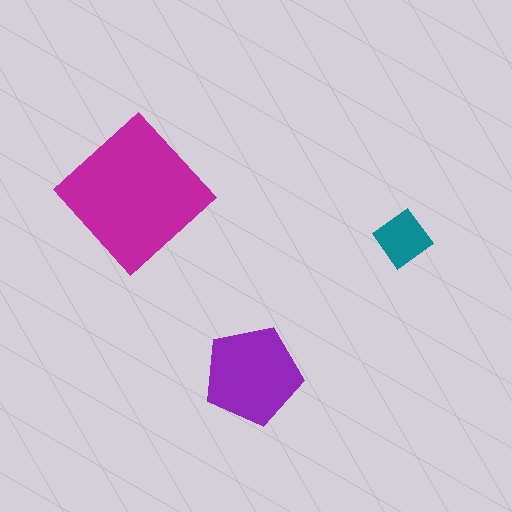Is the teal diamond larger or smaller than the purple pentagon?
Smaller.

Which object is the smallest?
The teal diamond.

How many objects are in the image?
There are 3 objects in the image.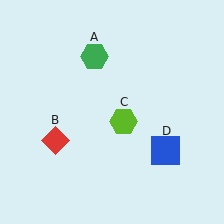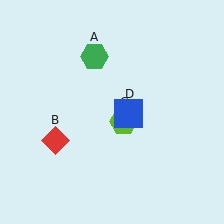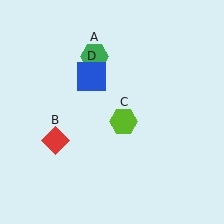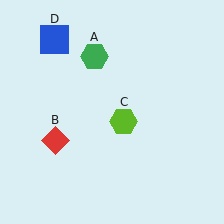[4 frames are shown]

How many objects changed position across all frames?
1 object changed position: blue square (object D).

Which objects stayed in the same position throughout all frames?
Green hexagon (object A) and red diamond (object B) and lime hexagon (object C) remained stationary.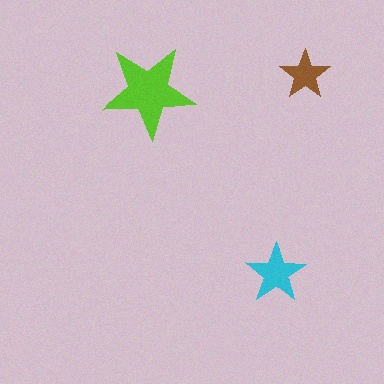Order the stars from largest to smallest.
the lime one, the cyan one, the brown one.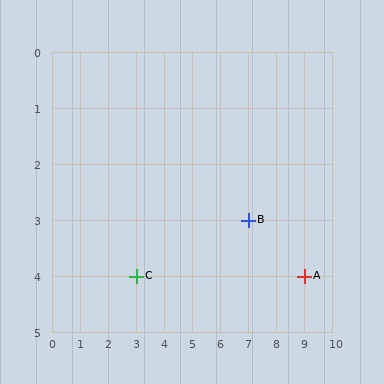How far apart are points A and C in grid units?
Points A and C are 6 columns apart.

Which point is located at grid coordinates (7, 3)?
Point B is at (7, 3).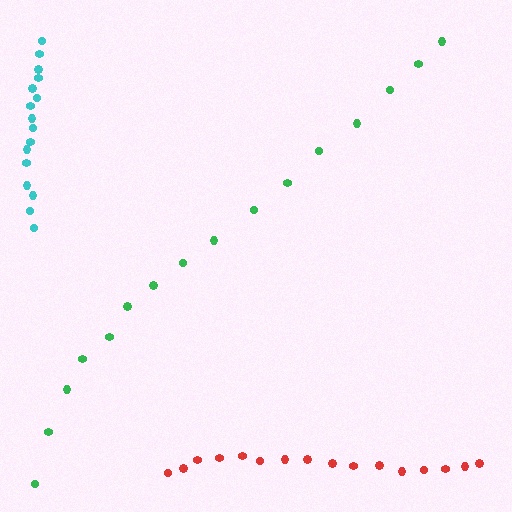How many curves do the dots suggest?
There are 3 distinct paths.